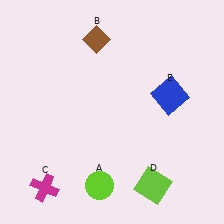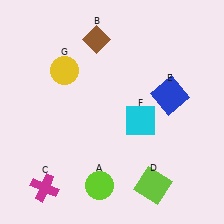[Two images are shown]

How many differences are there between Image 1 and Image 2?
There are 2 differences between the two images.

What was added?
A cyan square (F), a yellow circle (G) were added in Image 2.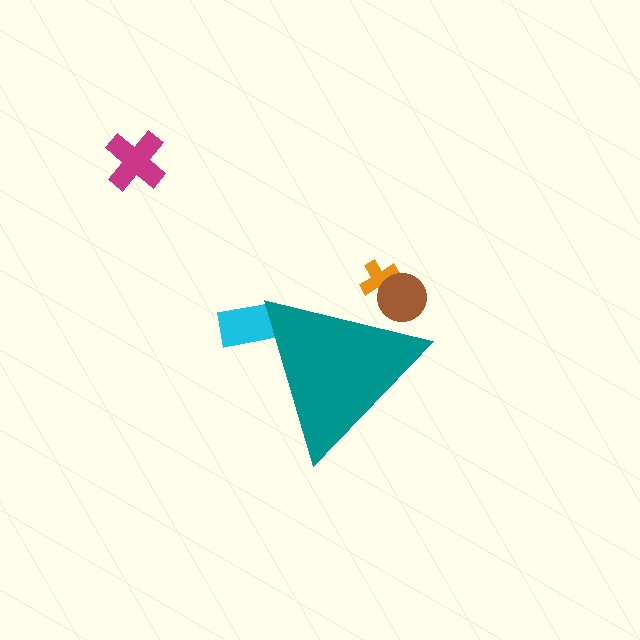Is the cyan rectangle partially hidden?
Yes, the cyan rectangle is partially hidden behind the teal triangle.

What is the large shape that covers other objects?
A teal triangle.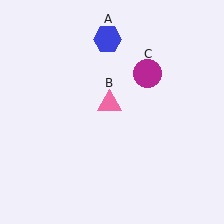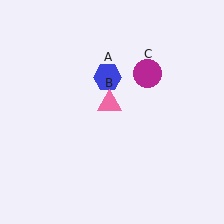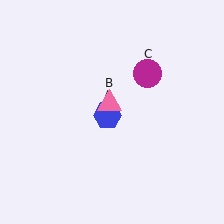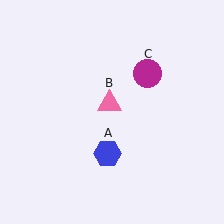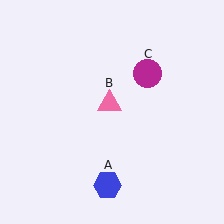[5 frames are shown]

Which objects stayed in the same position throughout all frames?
Pink triangle (object B) and magenta circle (object C) remained stationary.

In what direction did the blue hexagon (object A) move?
The blue hexagon (object A) moved down.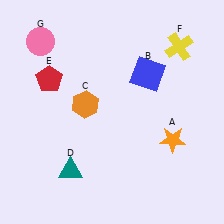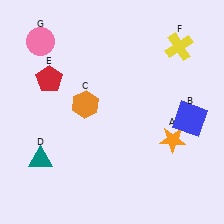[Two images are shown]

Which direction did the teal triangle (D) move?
The teal triangle (D) moved left.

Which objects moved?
The objects that moved are: the blue square (B), the teal triangle (D).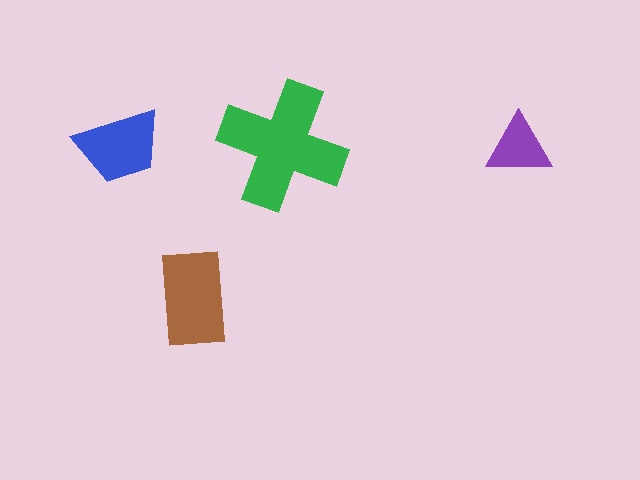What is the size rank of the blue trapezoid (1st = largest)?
3rd.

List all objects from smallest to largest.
The purple triangle, the blue trapezoid, the brown rectangle, the green cross.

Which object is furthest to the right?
The purple triangle is rightmost.